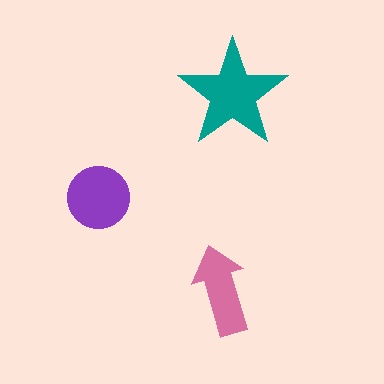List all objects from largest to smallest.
The teal star, the purple circle, the pink arrow.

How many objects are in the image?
There are 3 objects in the image.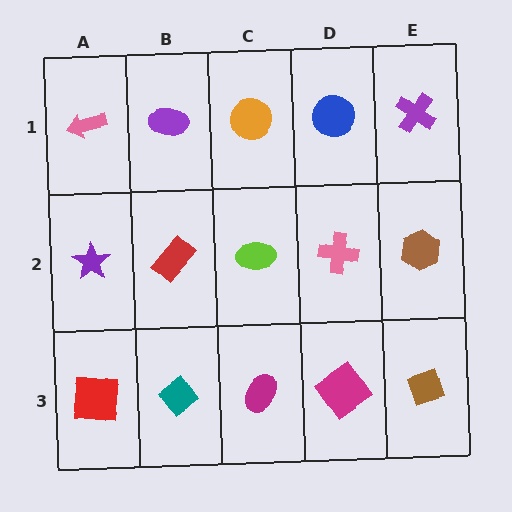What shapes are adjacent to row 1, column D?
A pink cross (row 2, column D), an orange circle (row 1, column C), a purple cross (row 1, column E).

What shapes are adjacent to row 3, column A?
A purple star (row 2, column A), a teal diamond (row 3, column B).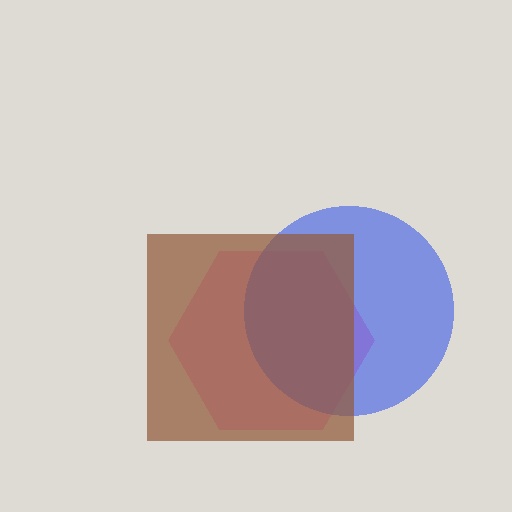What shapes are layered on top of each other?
The layered shapes are: a pink hexagon, a blue circle, a brown square.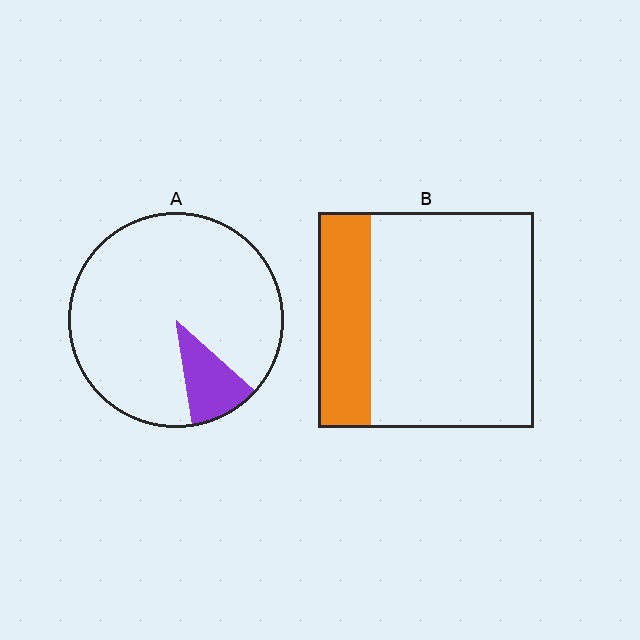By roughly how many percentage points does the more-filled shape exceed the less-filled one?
By roughly 15 percentage points (B over A).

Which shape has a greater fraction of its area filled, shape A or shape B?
Shape B.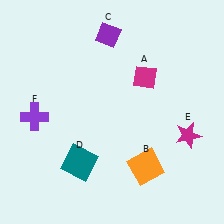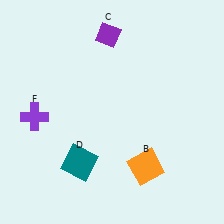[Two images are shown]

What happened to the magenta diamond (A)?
The magenta diamond (A) was removed in Image 2. It was in the top-right area of Image 1.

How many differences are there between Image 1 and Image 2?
There are 2 differences between the two images.